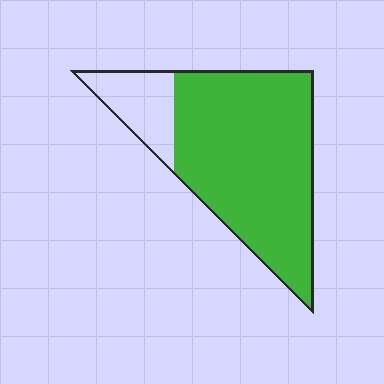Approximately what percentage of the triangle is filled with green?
Approximately 80%.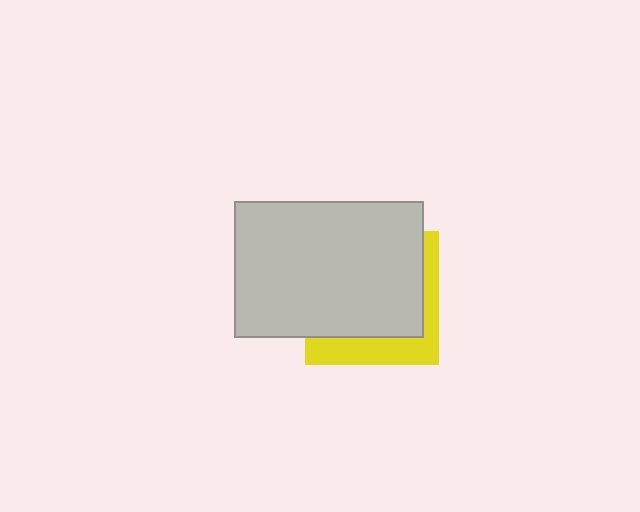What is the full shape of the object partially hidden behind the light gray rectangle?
The partially hidden object is a yellow square.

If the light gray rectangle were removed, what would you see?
You would see the complete yellow square.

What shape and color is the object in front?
The object in front is a light gray rectangle.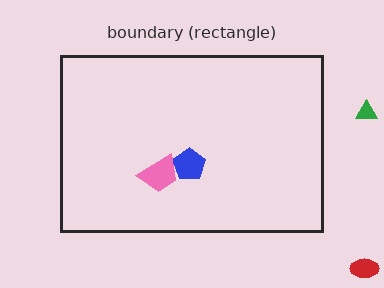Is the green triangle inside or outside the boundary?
Outside.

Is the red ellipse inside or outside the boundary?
Outside.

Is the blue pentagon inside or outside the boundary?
Inside.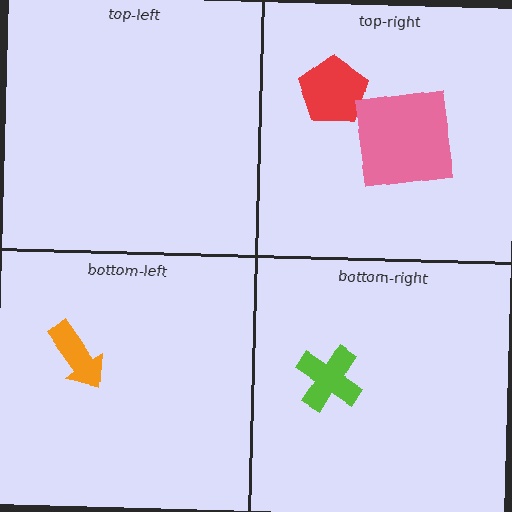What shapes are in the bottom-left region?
The orange arrow.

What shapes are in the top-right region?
The red pentagon, the pink square.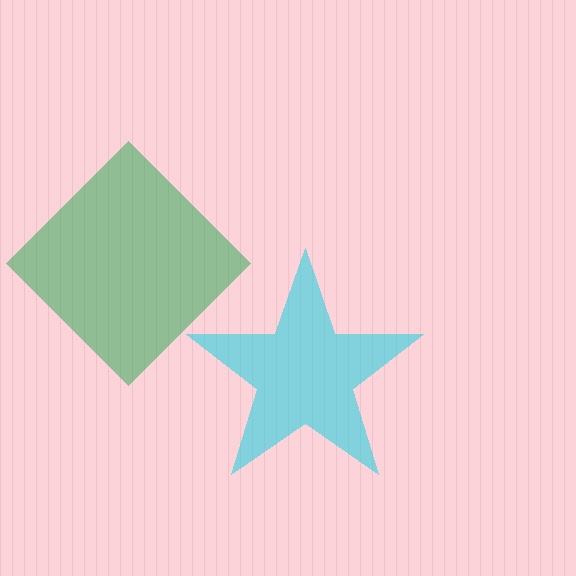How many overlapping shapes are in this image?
There are 2 overlapping shapes in the image.